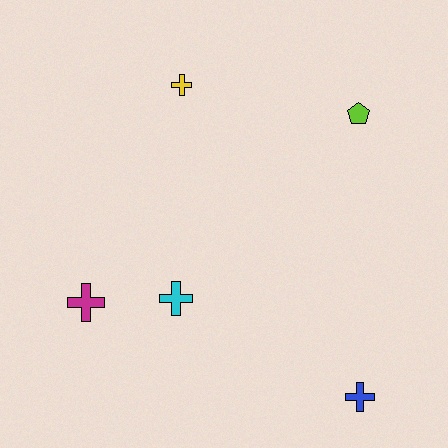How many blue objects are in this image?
There is 1 blue object.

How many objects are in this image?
There are 5 objects.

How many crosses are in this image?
There are 4 crosses.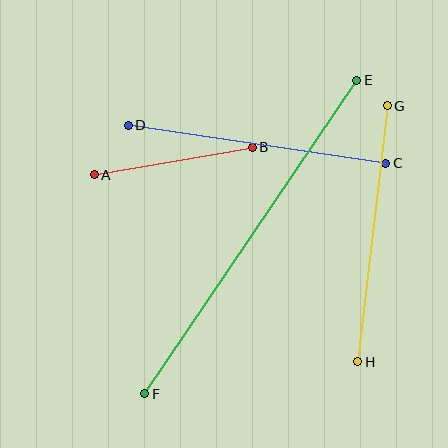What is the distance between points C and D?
The distance is approximately 260 pixels.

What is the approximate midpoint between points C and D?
The midpoint is at approximately (257, 144) pixels.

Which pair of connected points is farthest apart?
Points E and F are farthest apart.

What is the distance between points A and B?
The distance is approximately 161 pixels.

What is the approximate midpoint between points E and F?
The midpoint is at approximately (251, 237) pixels.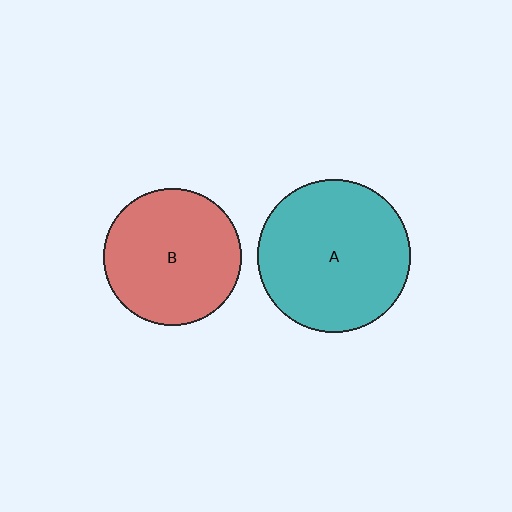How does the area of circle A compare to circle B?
Approximately 1.2 times.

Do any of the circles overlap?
No, none of the circles overlap.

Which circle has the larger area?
Circle A (teal).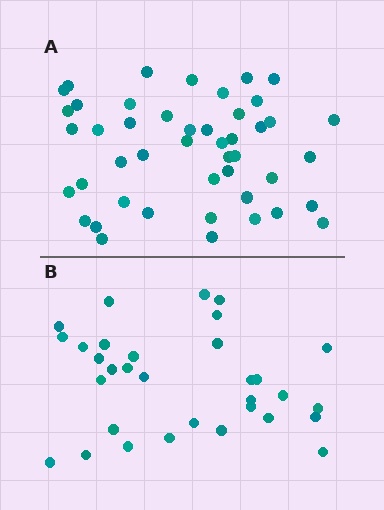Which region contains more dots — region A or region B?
Region A (the top region) has more dots.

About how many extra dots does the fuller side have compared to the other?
Region A has approximately 15 more dots than region B.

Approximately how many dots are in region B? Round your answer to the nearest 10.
About 30 dots. (The exact count is 32, which rounds to 30.)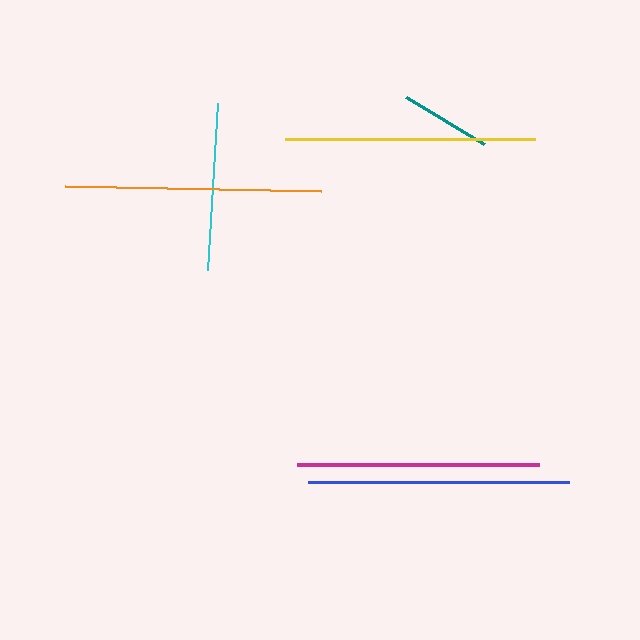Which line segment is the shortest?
The teal line is the shortest at approximately 91 pixels.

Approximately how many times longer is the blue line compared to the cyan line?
The blue line is approximately 1.6 times the length of the cyan line.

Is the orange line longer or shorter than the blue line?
The blue line is longer than the orange line.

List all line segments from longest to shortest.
From longest to shortest: blue, orange, yellow, magenta, cyan, teal.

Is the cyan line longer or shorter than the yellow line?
The yellow line is longer than the cyan line.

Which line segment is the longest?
The blue line is the longest at approximately 260 pixels.